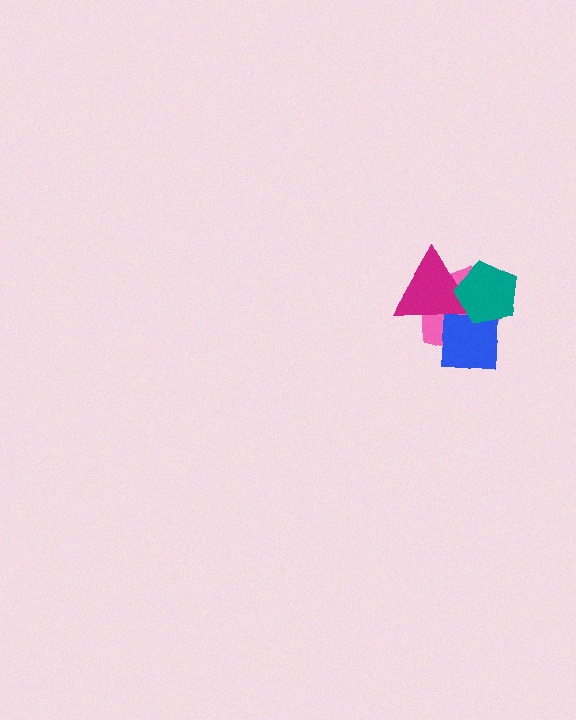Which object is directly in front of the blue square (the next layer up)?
The magenta triangle is directly in front of the blue square.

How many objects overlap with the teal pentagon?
3 objects overlap with the teal pentagon.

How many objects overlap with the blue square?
3 objects overlap with the blue square.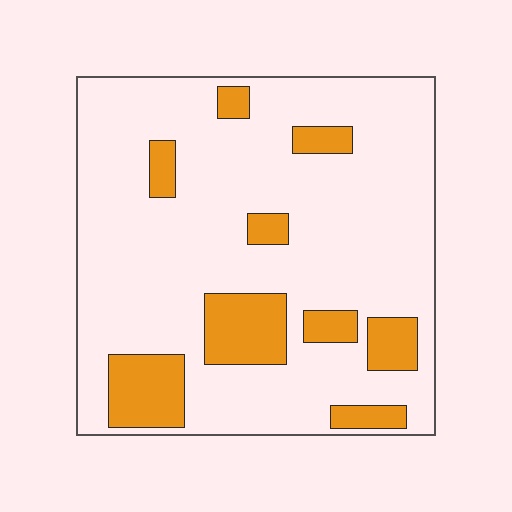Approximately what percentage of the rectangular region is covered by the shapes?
Approximately 20%.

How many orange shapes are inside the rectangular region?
9.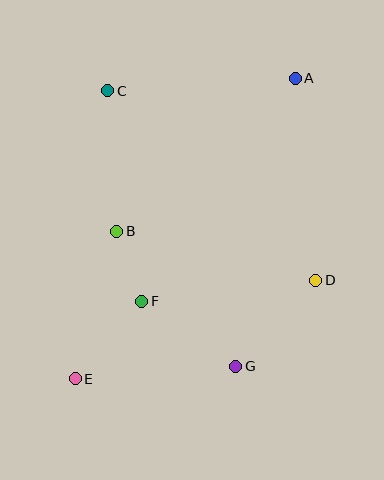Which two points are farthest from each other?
Points A and E are farthest from each other.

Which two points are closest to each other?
Points B and F are closest to each other.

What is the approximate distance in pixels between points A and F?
The distance between A and F is approximately 271 pixels.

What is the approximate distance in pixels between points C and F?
The distance between C and F is approximately 213 pixels.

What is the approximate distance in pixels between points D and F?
The distance between D and F is approximately 175 pixels.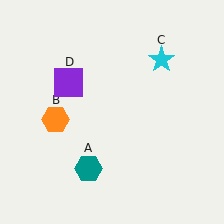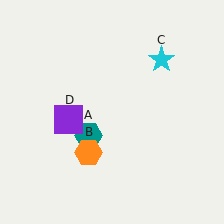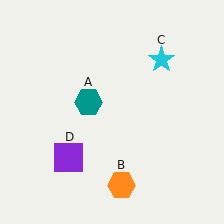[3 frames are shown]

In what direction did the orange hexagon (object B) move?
The orange hexagon (object B) moved down and to the right.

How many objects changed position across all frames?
3 objects changed position: teal hexagon (object A), orange hexagon (object B), purple square (object D).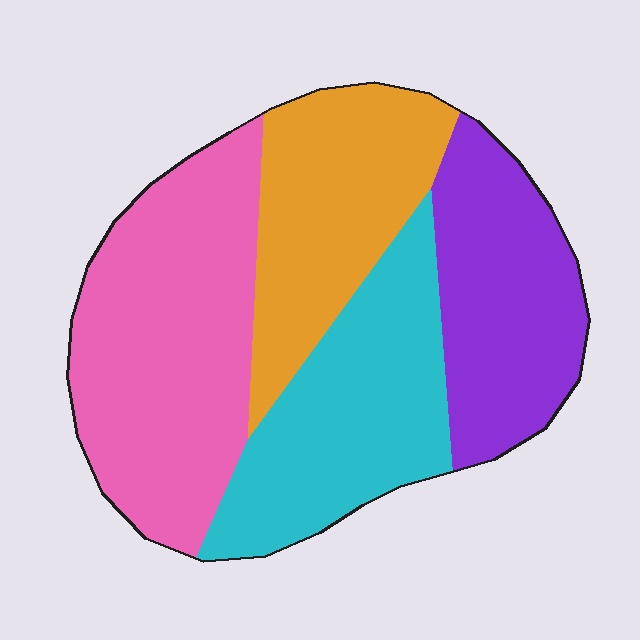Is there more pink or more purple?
Pink.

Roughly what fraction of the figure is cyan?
Cyan covers roughly 25% of the figure.